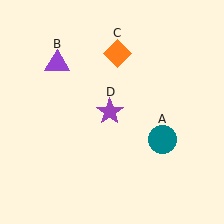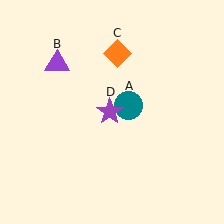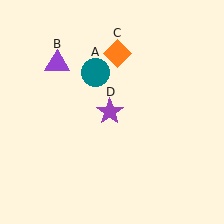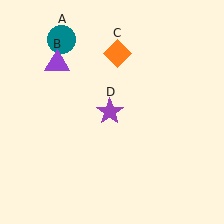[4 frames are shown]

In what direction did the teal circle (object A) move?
The teal circle (object A) moved up and to the left.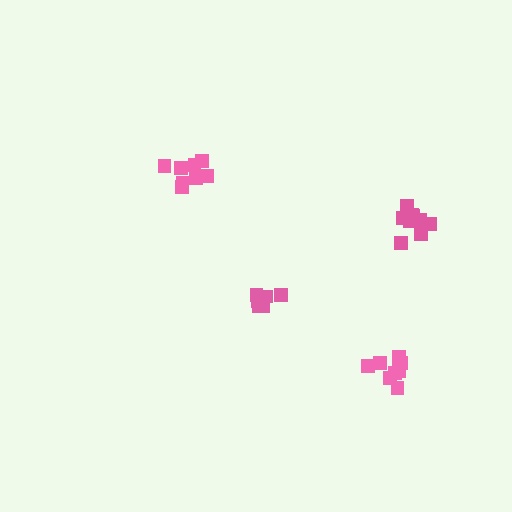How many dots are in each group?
Group 1: 8 dots, Group 2: 6 dots, Group 3: 10 dots, Group 4: 8 dots (32 total).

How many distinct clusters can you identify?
There are 4 distinct clusters.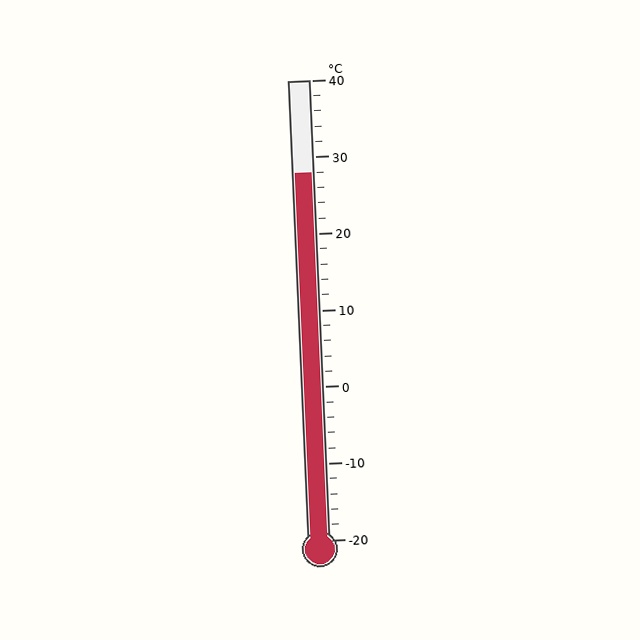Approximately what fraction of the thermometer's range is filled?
The thermometer is filled to approximately 80% of its range.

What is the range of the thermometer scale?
The thermometer scale ranges from -20°C to 40°C.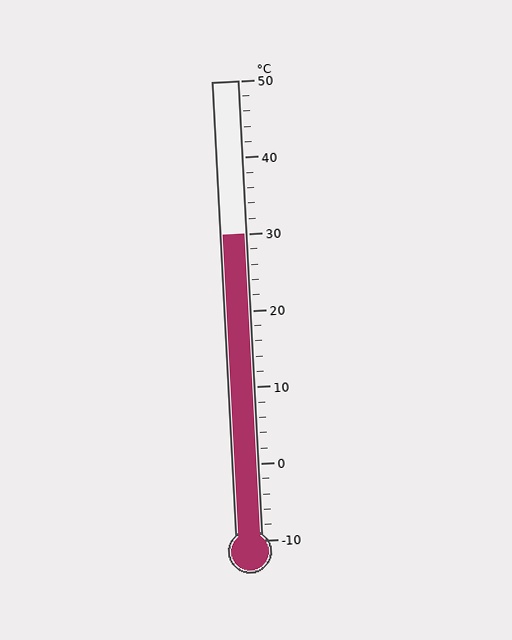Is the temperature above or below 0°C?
The temperature is above 0°C.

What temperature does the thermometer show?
The thermometer shows approximately 30°C.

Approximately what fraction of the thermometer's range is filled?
The thermometer is filled to approximately 65% of its range.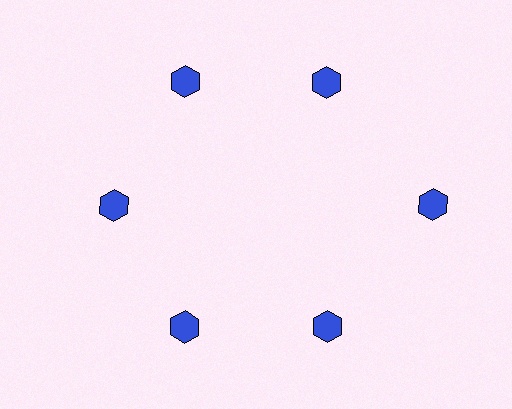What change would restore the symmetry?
The symmetry would be restored by moving it inward, back onto the ring so that all 6 hexagons sit at equal angles and equal distance from the center.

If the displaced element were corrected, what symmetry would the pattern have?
It would have 6-fold rotational symmetry — the pattern would map onto itself every 60 degrees.